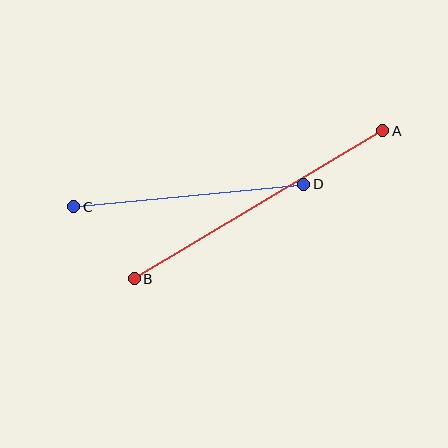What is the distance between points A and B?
The distance is approximately 289 pixels.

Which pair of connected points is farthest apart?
Points A and B are farthest apart.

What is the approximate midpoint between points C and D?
The midpoint is at approximately (189, 196) pixels.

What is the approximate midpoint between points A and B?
The midpoint is at approximately (259, 205) pixels.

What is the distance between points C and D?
The distance is approximately 231 pixels.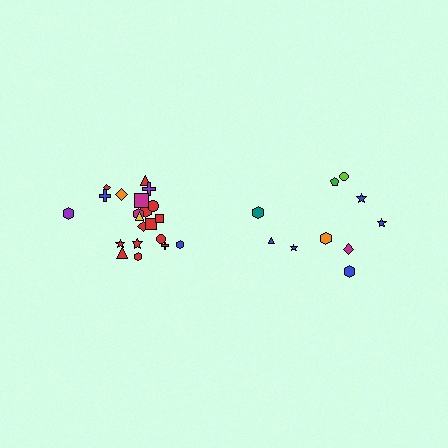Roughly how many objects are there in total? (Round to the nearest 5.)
Roughly 30 objects in total.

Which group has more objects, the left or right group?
The left group.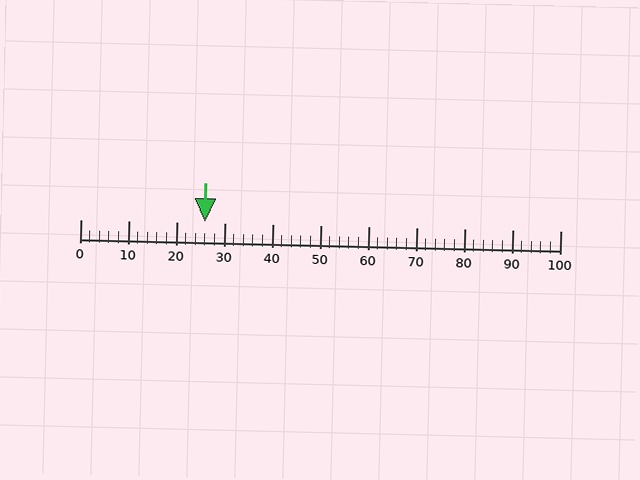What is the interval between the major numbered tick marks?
The major tick marks are spaced 10 units apart.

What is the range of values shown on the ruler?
The ruler shows values from 0 to 100.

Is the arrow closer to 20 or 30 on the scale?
The arrow is closer to 30.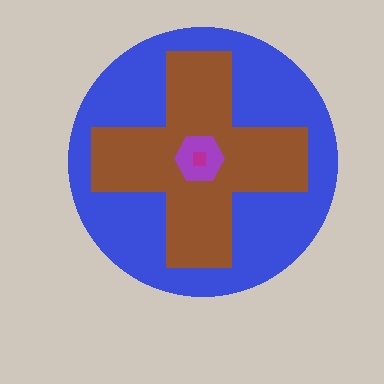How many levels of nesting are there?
4.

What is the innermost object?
The magenta square.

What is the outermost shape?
The blue circle.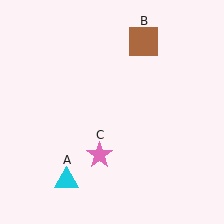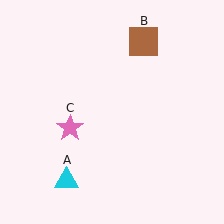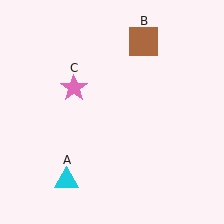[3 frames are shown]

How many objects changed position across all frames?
1 object changed position: pink star (object C).